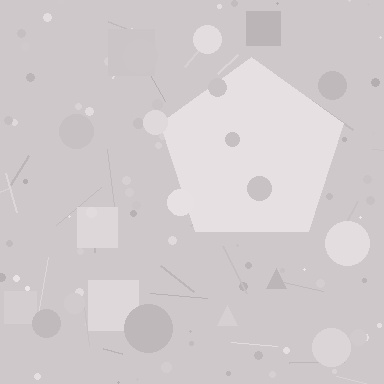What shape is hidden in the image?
A pentagon is hidden in the image.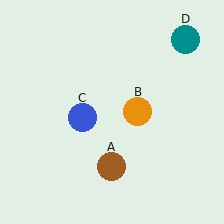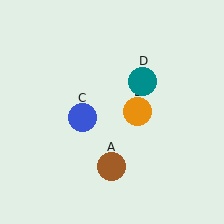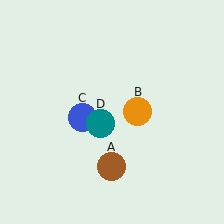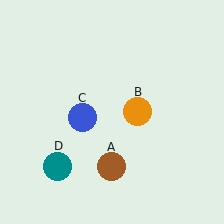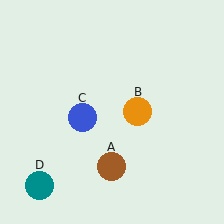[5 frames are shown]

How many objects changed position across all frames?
1 object changed position: teal circle (object D).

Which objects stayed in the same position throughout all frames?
Brown circle (object A) and orange circle (object B) and blue circle (object C) remained stationary.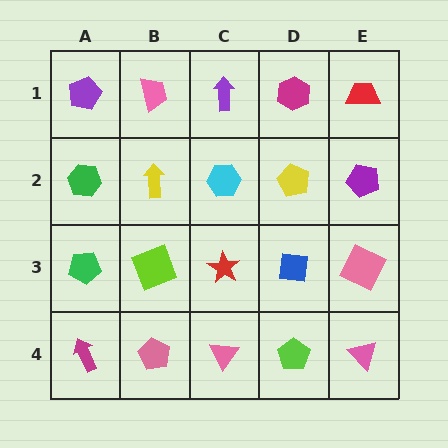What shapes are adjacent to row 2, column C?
A purple arrow (row 1, column C), a red star (row 3, column C), a yellow arrow (row 2, column B), a yellow pentagon (row 2, column D).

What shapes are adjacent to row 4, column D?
A blue square (row 3, column D), a pink triangle (row 4, column C), a pink triangle (row 4, column E).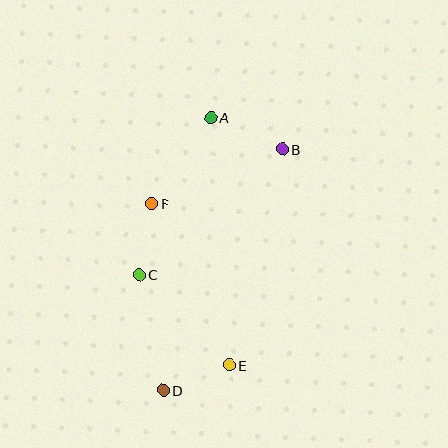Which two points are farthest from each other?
Points A and D are farthest from each other.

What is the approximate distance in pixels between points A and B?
The distance between A and B is approximately 78 pixels.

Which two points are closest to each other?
Points D and E are closest to each other.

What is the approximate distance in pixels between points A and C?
The distance between A and C is approximately 173 pixels.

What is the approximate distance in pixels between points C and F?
The distance between C and F is approximately 72 pixels.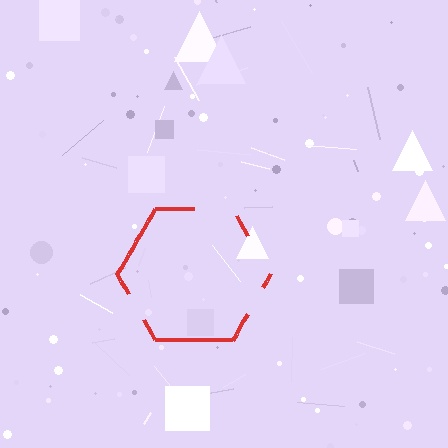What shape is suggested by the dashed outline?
The dashed outline suggests a hexagon.